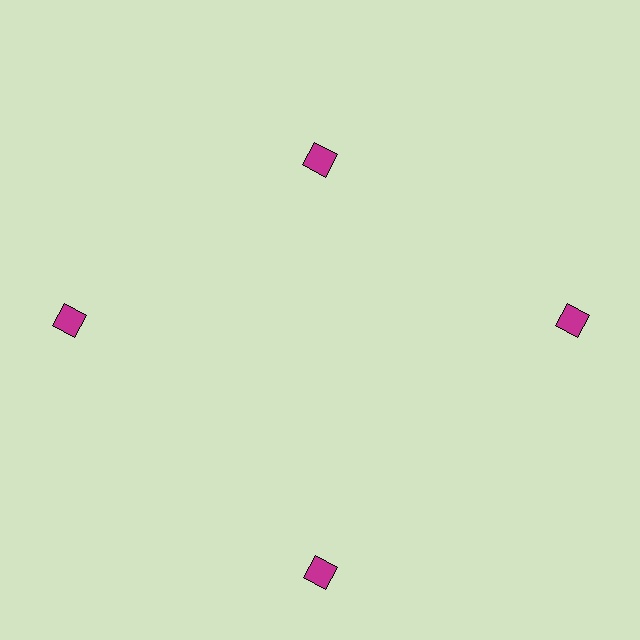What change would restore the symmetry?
The symmetry would be restored by moving it outward, back onto the ring so that all 4 diamonds sit at equal angles and equal distance from the center.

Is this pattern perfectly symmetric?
No. The 4 magenta diamonds are arranged in a ring, but one element near the 12 o'clock position is pulled inward toward the center, breaking the 4-fold rotational symmetry.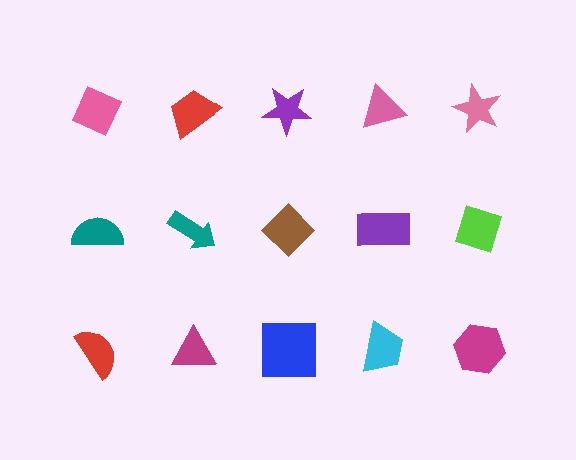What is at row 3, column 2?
A magenta triangle.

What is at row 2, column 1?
A teal semicircle.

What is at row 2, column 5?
A lime diamond.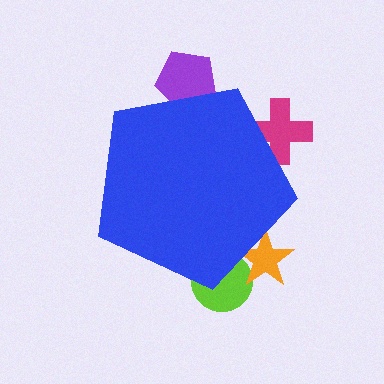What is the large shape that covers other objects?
A blue pentagon.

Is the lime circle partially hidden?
Yes, the lime circle is partially hidden behind the blue pentagon.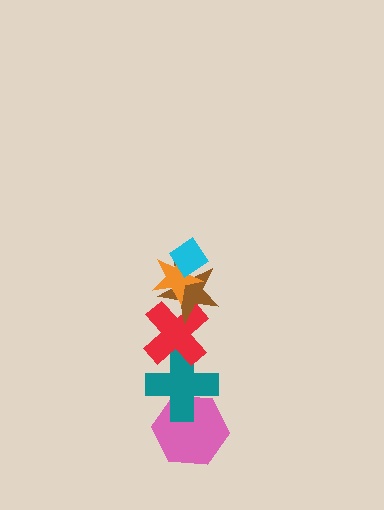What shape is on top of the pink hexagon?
The teal cross is on top of the pink hexagon.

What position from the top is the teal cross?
The teal cross is 5th from the top.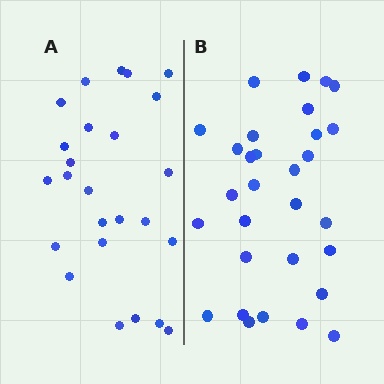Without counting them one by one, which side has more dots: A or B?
Region B (the right region) has more dots.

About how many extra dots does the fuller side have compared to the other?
Region B has about 5 more dots than region A.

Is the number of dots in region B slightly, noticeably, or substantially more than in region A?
Region B has only slightly more — the two regions are fairly close. The ratio is roughly 1.2 to 1.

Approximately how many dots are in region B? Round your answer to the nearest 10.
About 30 dots.